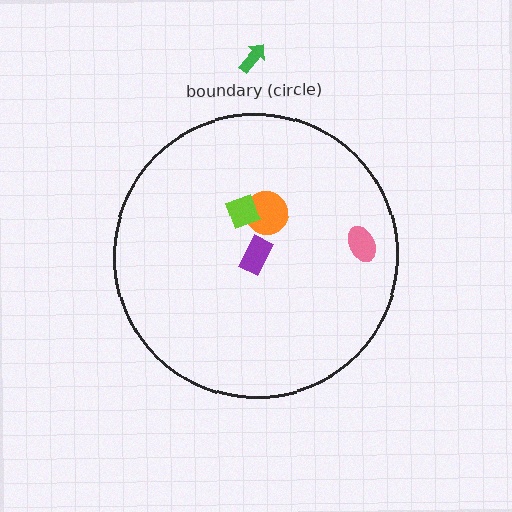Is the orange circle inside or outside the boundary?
Inside.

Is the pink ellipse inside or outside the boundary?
Inside.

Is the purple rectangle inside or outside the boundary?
Inside.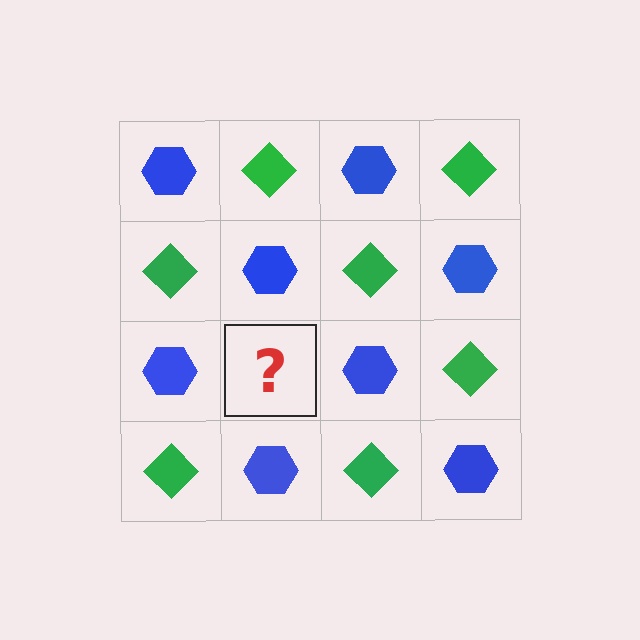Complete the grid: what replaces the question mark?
The question mark should be replaced with a green diamond.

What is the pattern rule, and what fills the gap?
The rule is that it alternates blue hexagon and green diamond in a checkerboard pattern. The gap should be filled with a green diamond.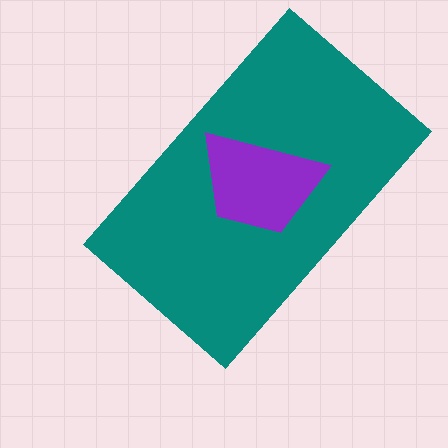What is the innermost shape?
The purple trapezoid.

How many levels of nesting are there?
2.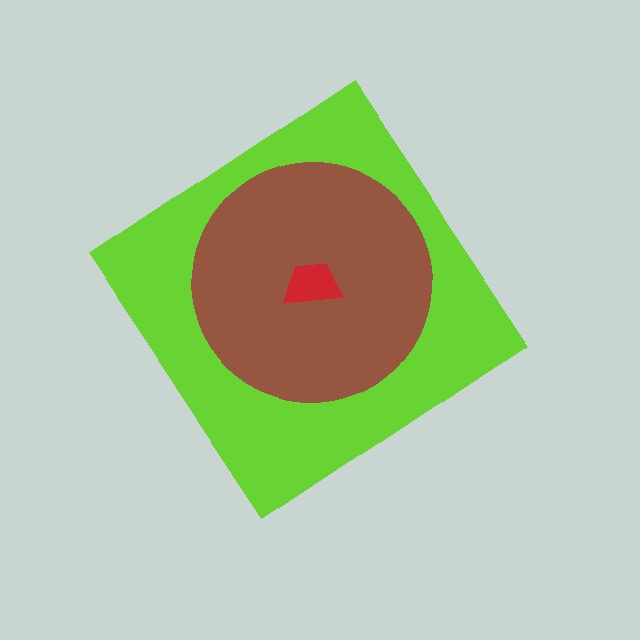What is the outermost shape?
The lime diamond.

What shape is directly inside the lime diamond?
The brown circle.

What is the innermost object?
The red trapezoid.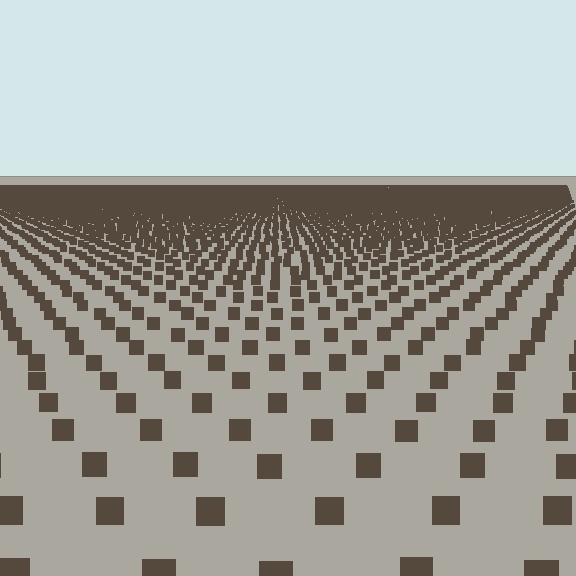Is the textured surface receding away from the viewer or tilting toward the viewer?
The surface is receding away from the viewer. Texture elements get smaller and denser toward the top.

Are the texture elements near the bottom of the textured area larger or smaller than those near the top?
Larger. Near the bottom, elements are closer to the viewer and appear at a bigger on-screen size.